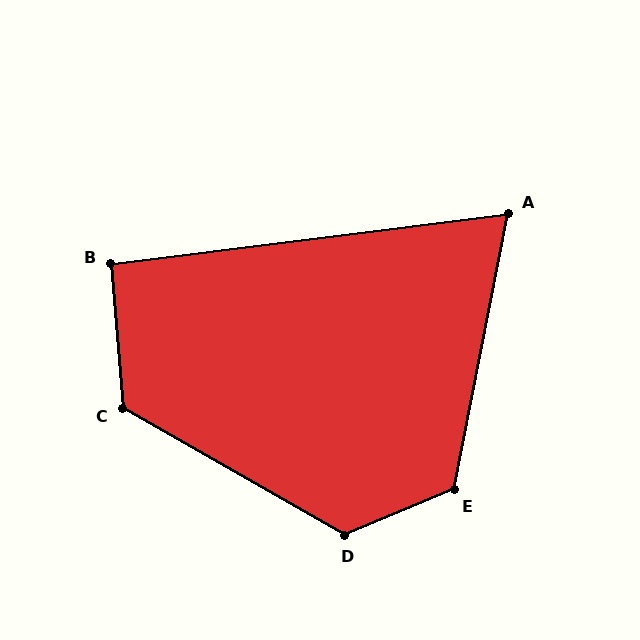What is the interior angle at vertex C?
Approximately 124 degrees (obtuse).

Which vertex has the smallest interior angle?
A, at approximately 72 degrees.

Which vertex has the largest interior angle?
D, at approximately 128 degrees.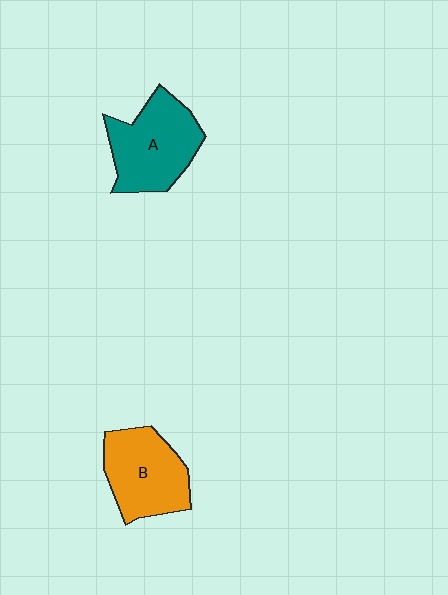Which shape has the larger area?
Shape A (teal).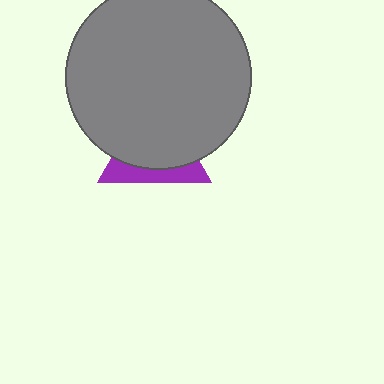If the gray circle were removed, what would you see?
You would see the complete purple triangle.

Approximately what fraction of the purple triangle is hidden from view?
Roughly 68% of the purple triangle is hidden behind the gray circle.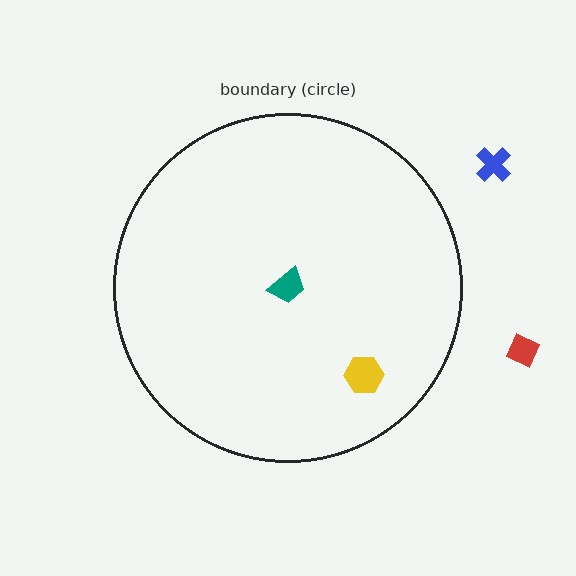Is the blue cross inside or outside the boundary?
Outside.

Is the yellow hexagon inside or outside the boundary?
Inside.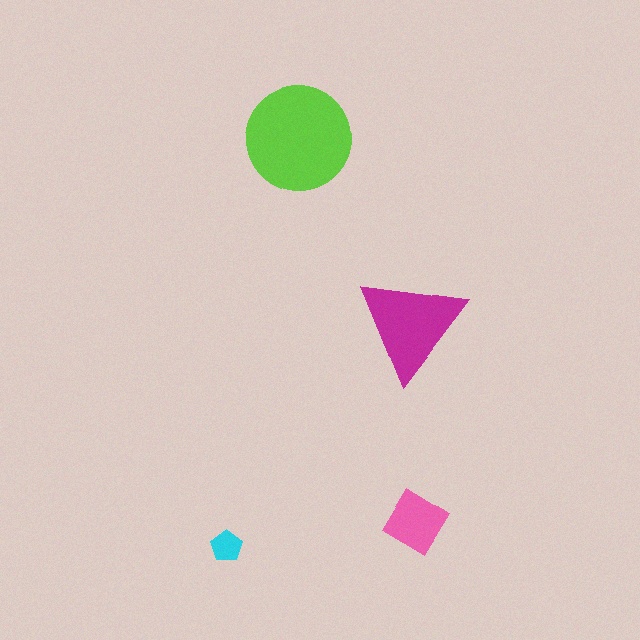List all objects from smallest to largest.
The cyan pentagon, the pink diamond, the magenta triangle, the lime circle.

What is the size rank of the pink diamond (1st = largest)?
3rd.